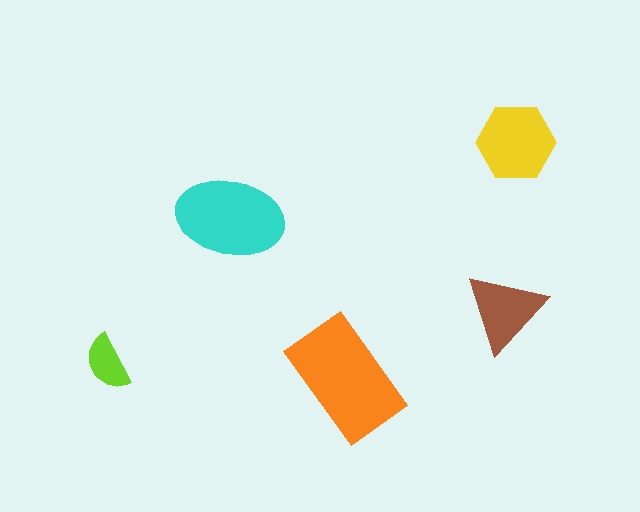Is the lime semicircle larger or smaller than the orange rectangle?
Smaller.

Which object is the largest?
The orange rectangle.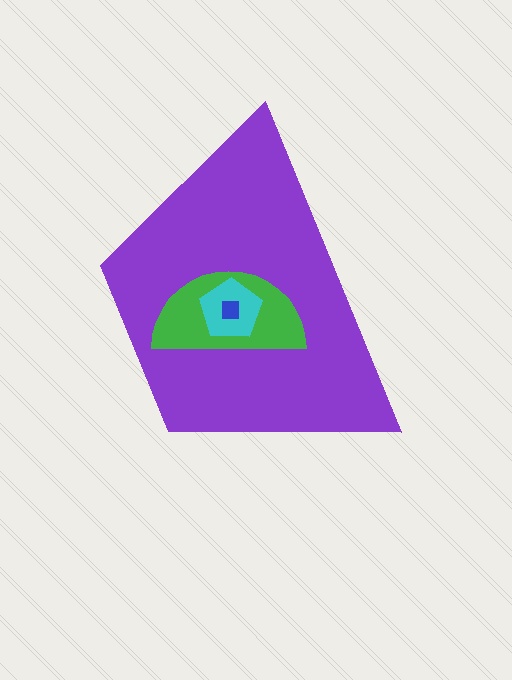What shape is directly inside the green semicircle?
The cyan pentagon.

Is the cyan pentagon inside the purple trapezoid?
Yes.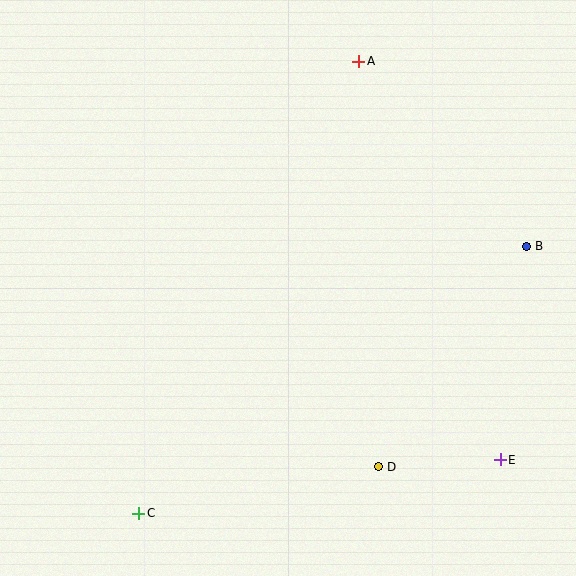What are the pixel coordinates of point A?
Point A is at (358, 61).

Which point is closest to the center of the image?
Point D at (379, 467) is closest to the center.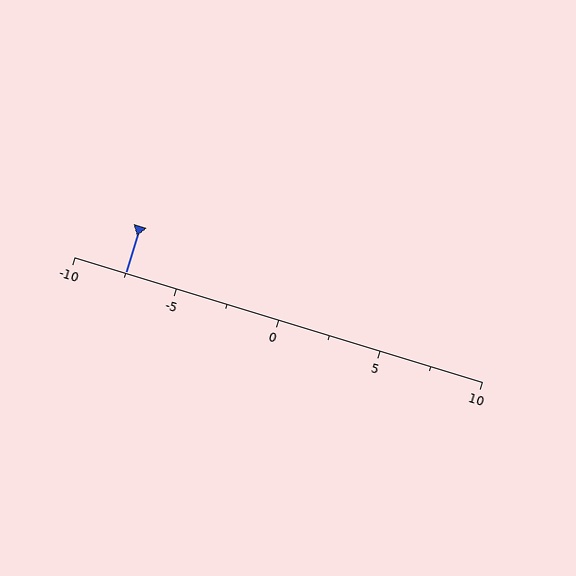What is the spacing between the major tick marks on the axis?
The major ticks are spaced 5 apart.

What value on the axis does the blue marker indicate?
The marker indicates approximately -7.5.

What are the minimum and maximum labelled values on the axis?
The axis runs from -10 to 10.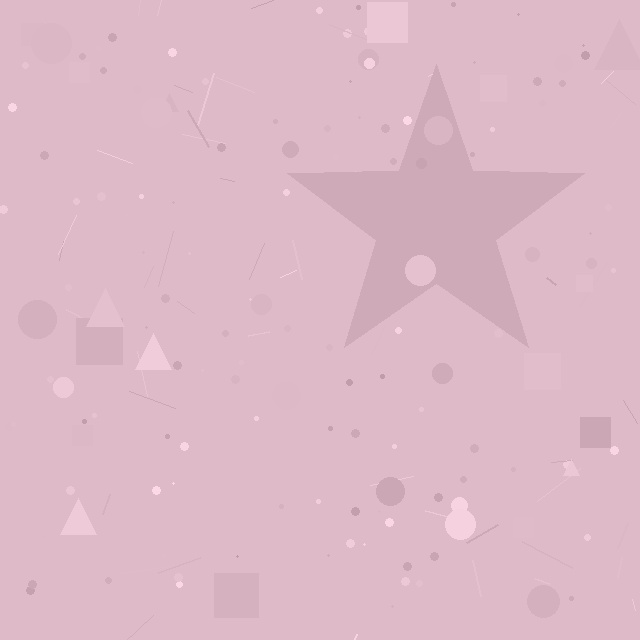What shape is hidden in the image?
A star is hidden in the image.